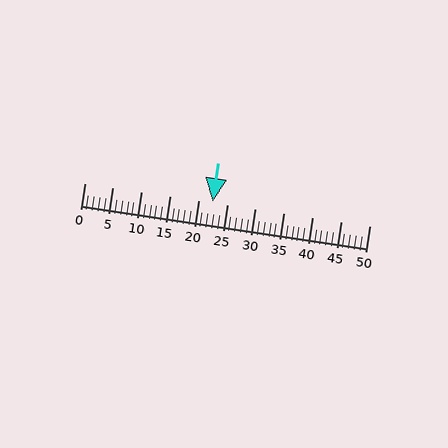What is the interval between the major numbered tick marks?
The major tick marks are spaced 5 units apart.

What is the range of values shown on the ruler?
The ruler shows values from 0 to 50.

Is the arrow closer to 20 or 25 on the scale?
The arrow is closer to 25.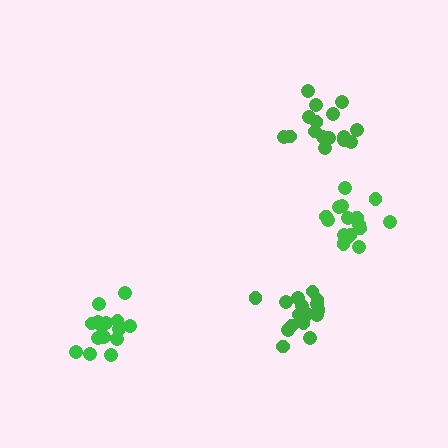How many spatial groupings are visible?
There are 4 spatial groupings.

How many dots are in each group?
Group 1: 16 dots, Group 2: 16 dots, Group 3: 17 dots, Group 4: 16 dots (65 total).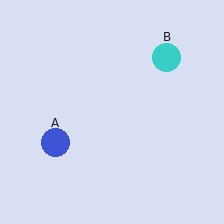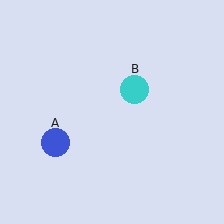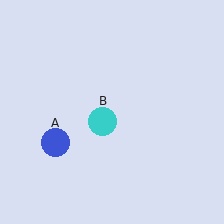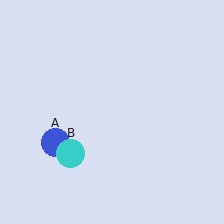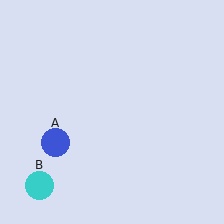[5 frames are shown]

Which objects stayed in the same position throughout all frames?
Blue circle (object A) remained stationary.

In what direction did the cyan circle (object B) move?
The cyan circle (object B) moved down and to the left.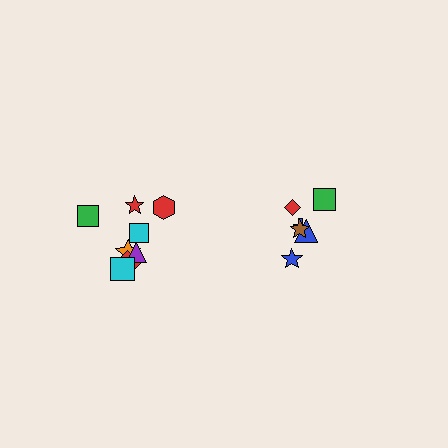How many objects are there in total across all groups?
There are 14 objects.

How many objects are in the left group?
There are 8 objects.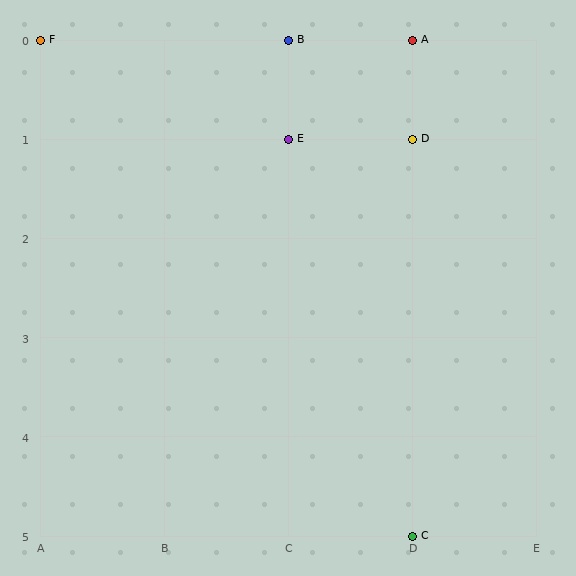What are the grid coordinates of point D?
Point D is at grid coordinates (D, 1).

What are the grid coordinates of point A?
Point A is at grid coordinates (D, 0).